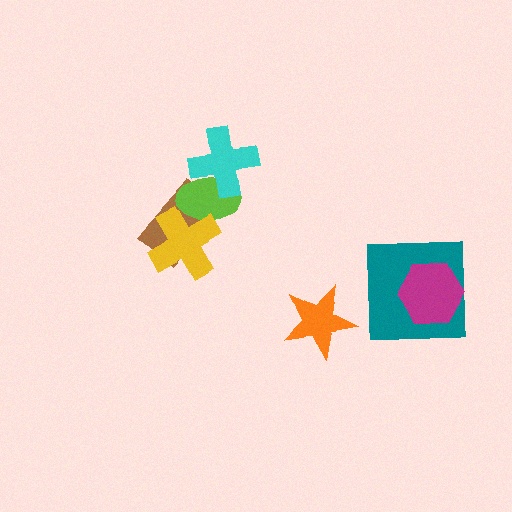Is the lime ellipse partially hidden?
Yes, it is partially covered by another shape.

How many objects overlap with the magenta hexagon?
1 object overlaps with the magenta hexagon.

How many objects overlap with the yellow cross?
2 objects overlap with the yellow cross.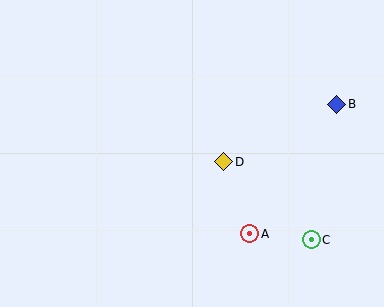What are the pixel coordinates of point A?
Point A is at (250, 234).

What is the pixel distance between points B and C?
The distance between B and C is 138 pixels.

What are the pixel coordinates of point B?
Point B is at (337, 104).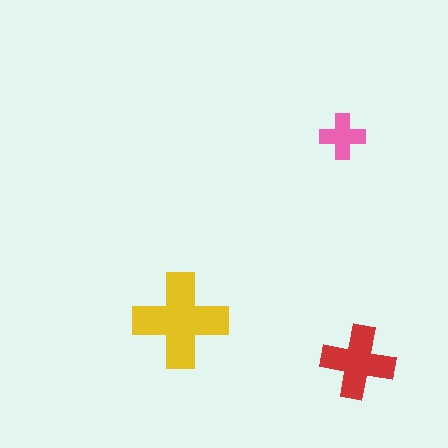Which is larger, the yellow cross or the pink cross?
The yellow one.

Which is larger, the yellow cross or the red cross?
The yellow one.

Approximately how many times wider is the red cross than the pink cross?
About 1.5 times wider.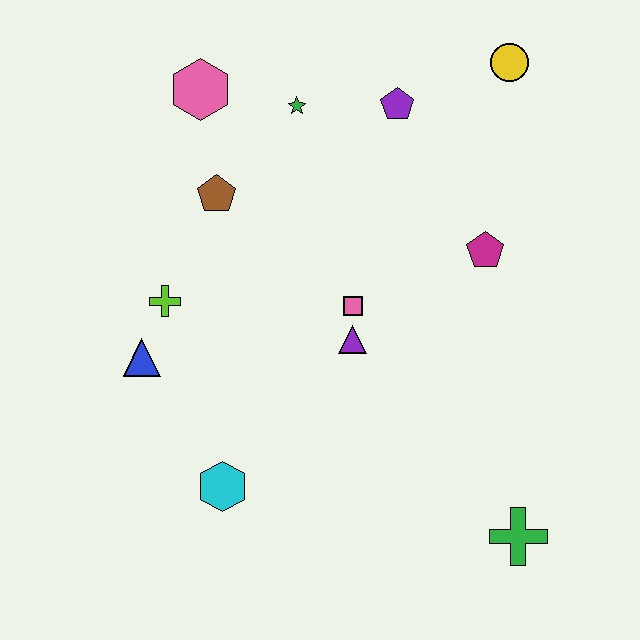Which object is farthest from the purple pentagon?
The green cross is farthest from the purple pentagon.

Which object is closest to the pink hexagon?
The green star is closest to the pink hexagon.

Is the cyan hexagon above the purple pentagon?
No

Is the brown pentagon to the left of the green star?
Yes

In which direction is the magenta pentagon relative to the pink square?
The magenta pentagon is to the right of the pink square.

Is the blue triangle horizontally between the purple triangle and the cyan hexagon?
No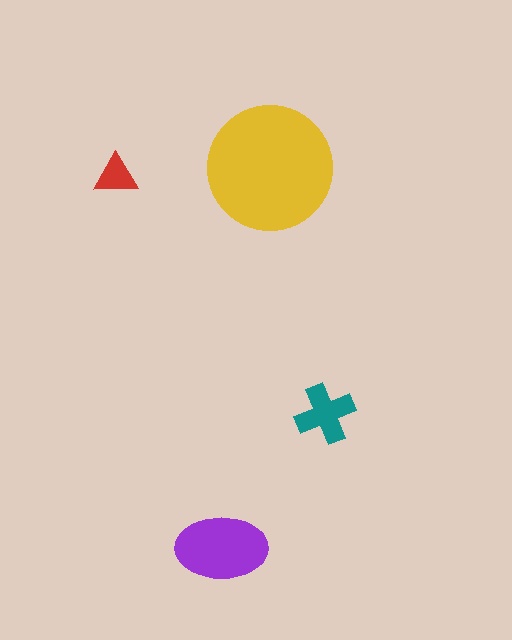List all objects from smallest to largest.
The red triangle, the teal cross, the purple ellipse, the yellow circle.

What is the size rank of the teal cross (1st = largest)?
3rd.